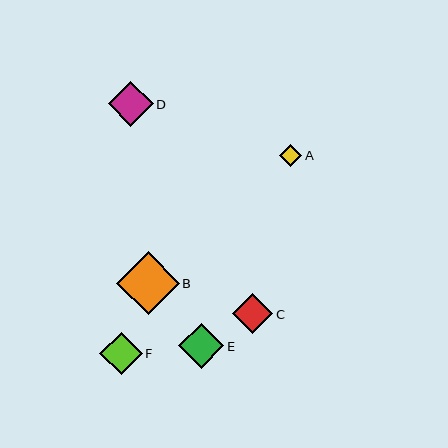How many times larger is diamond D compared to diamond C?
Diamond D is approximately 1.1 times the size of diamond C.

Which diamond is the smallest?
Diamond A is the smallest with a size of approximately 23 pixels.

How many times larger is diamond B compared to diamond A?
Diamond B is approximately 2.7 times the size of diamond A.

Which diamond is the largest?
Diamond B is the largest with a size of approximately 62 pixels.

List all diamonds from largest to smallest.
From largest to smallest: B, E, D, F, C, A.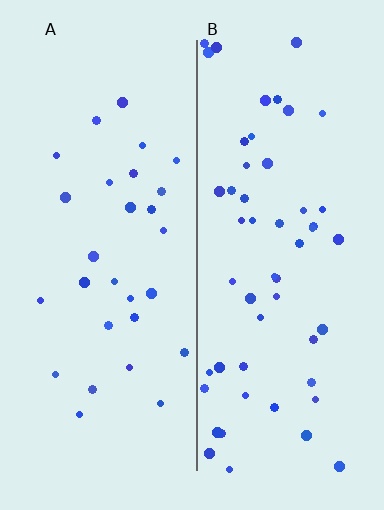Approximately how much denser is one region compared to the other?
Approximately 1.9× — region B over region A.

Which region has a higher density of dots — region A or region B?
B (the right).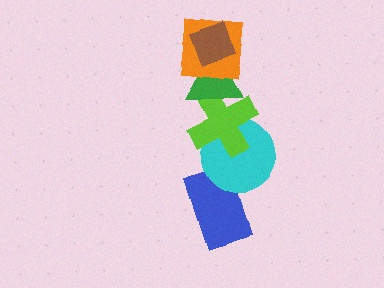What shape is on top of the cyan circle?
The lime cross is on top of the cyan circle.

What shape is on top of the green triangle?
The orange square is on top of the green triangle.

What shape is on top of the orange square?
The brown diamond is on top of the orange square.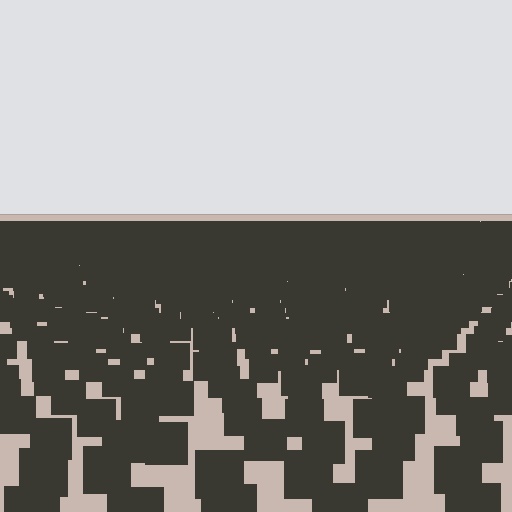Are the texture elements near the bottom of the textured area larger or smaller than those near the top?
Larger. Near the bottom, elements are closer to the viewer and appear at a bigger on-screen size.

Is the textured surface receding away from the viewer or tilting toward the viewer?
The surface is receding away from the viewer. Texture elements get smaller and denser toward the top.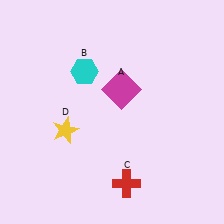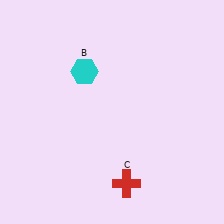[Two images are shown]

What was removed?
The yellow star (D), the magenta square (A) were removed in Image 2.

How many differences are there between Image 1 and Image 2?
There are 2 differences between the two images.